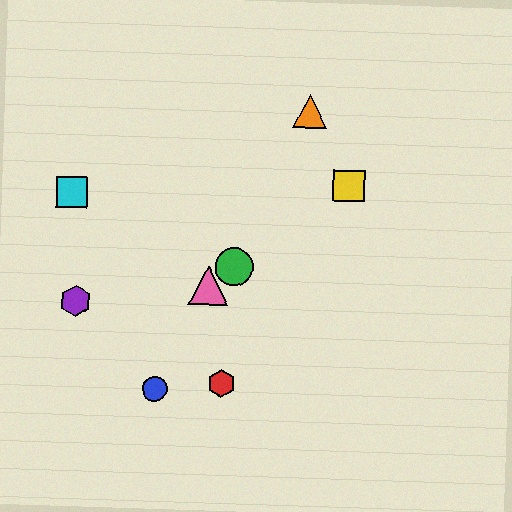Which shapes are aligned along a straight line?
The green circle, the yellow square, the pink triangle are aligned along a straight line.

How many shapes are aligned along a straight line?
3 shapes (the green circle, the yellow square, the pink triangle) are aligned along a straight line.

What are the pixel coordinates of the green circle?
The green circle is at (234, 267).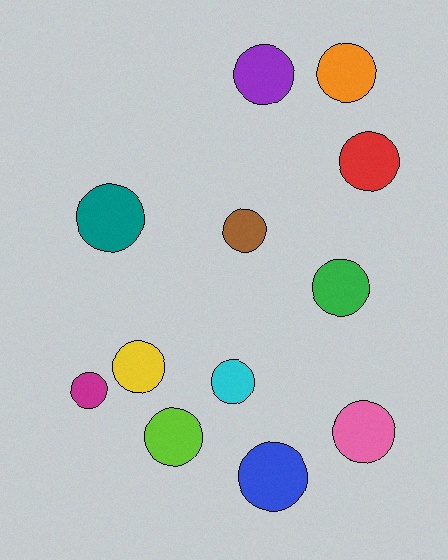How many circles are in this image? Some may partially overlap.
There are 12 circles.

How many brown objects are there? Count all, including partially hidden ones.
There is 1 brown object.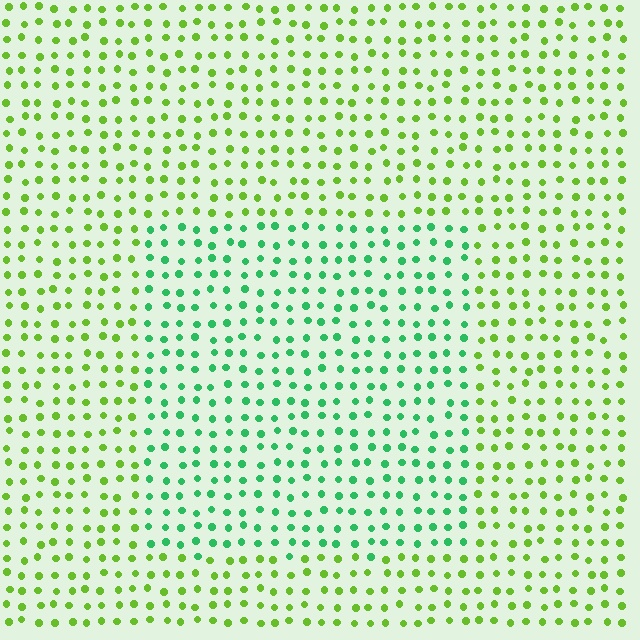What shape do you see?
I see a rectangle.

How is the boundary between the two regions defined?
The boundary is defined purely by a slight shift in hue (about 47 degrees). Spacing, size, and orientation are identical on both sides.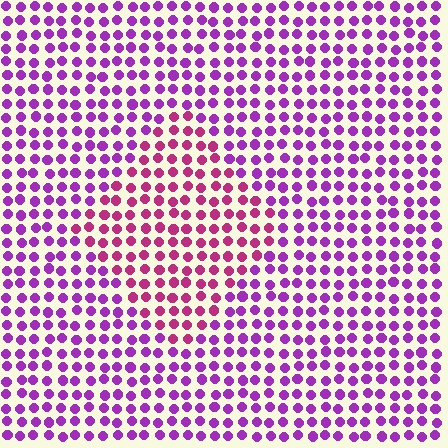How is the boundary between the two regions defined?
The boundary is defined purely by a slight shift in hue (about 36 degrees). Spacing, size, and orientation are identical on both sides.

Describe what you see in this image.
The image is filled with small purple elements in a uniform arrangement. A diamond-shaped region is visible where the elements are tinted to a slightly different hue, forming a subtle color boundary.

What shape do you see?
I see a diamond.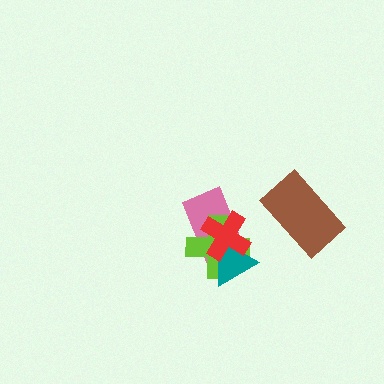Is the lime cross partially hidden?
Yes, it is partially covered by another shape.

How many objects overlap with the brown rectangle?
0 objects overlap with the brown rectangle.